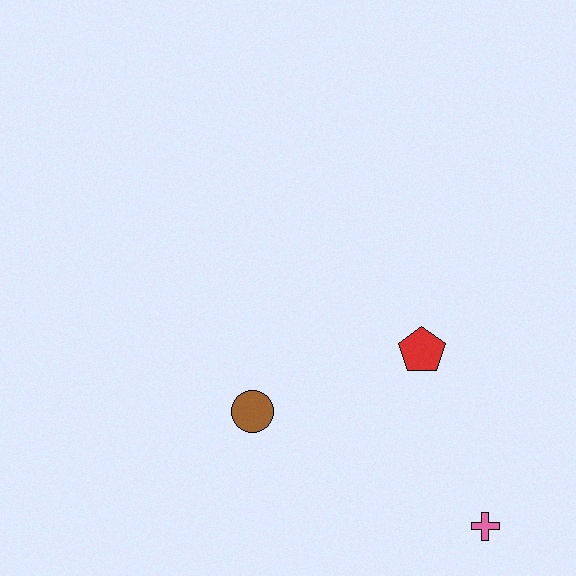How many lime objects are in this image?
There are no lime objects.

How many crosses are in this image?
There is 1 cross.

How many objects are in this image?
There are 3 objects.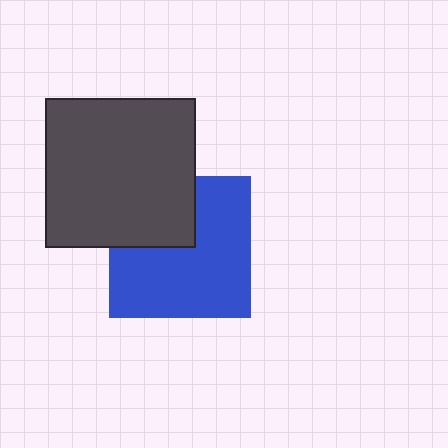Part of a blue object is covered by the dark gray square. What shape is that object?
It is a square.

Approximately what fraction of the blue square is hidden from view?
Roughly 31% of the blue square is hidden behind the dark gray square.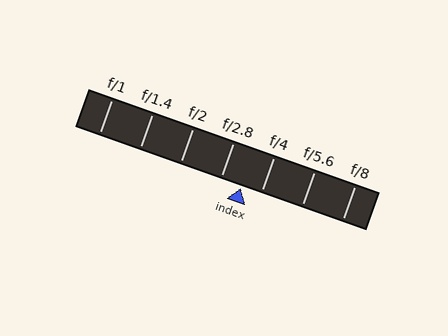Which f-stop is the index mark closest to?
The index mark is closest to f/4.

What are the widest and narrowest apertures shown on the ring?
The widest aperture shown is f/1 and the narrowest is f/8.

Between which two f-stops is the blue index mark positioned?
The index mark is between f/2.8 and f/4.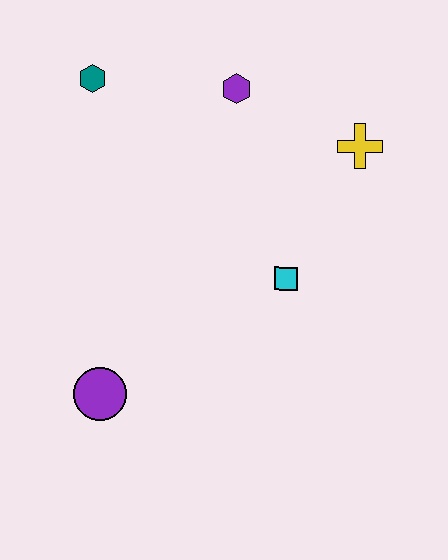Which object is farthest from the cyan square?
The teal hexagon is farthest from the cyan square.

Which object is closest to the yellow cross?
The purple hexagon is closest to the yellow cross.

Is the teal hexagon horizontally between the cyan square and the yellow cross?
No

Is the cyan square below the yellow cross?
Yes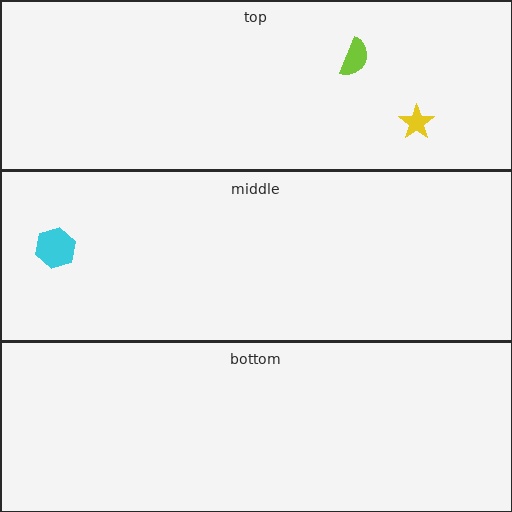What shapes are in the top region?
The yellow star, the lime semicircle.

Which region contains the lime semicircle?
The top region.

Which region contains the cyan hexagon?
The middle region.